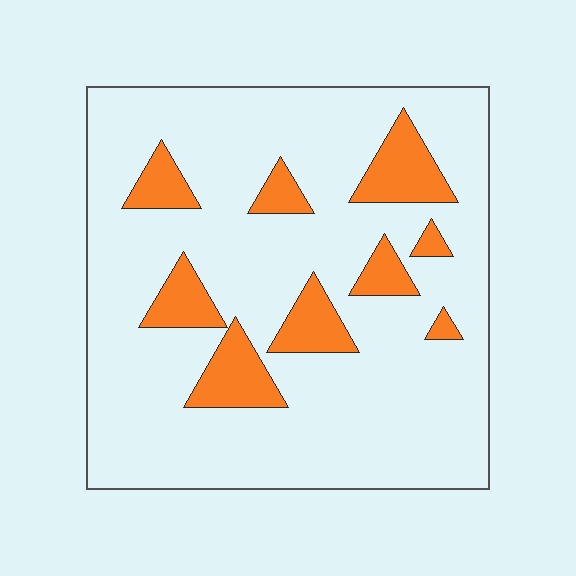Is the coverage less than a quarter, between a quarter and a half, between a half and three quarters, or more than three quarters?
Less than a quarter.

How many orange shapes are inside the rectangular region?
9.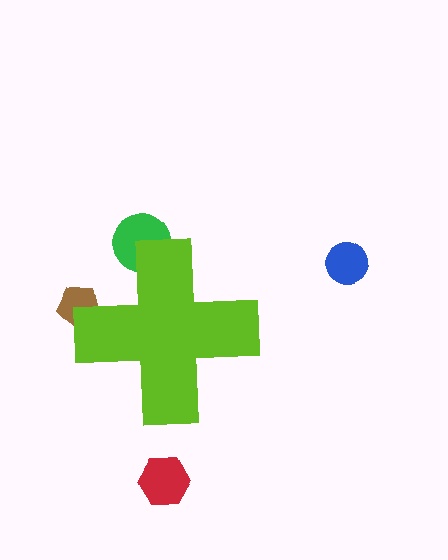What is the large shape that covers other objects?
A lime cross.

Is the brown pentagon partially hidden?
Yes, the brown pentagon is partially hidden behind the lime cross.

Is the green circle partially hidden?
Yes, the green circle is partially hidden behind the lime cross.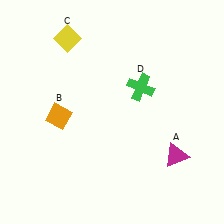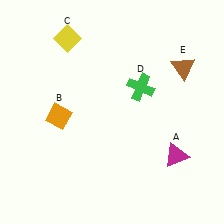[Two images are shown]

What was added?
A brown triangle (E) was added in Image 2.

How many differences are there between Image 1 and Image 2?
There is 1 difference between the two images.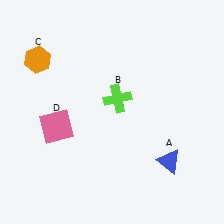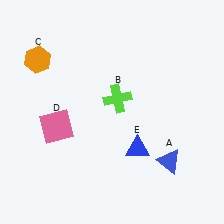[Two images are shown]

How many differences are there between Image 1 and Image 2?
There is 1 difference between the two images.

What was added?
A blue triangle (E) was added in Image 2.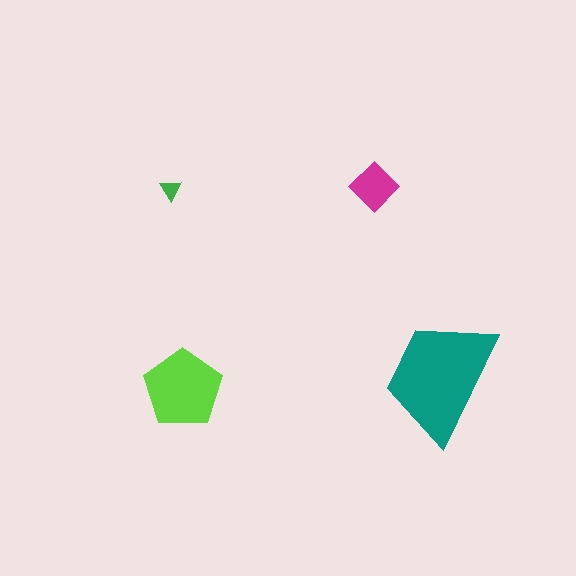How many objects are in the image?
There are 4 objects in the image.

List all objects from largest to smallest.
The teal trapezoid, the lime pentagon, the magenta diamond, the green triangle.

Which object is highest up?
The magenta diamond is topmost.